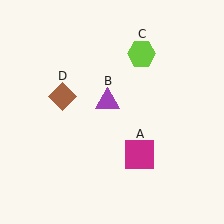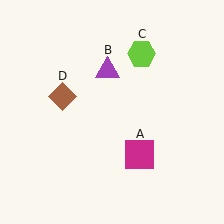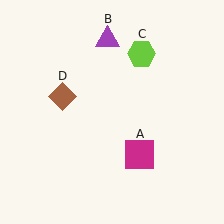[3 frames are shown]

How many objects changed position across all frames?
1 object changed position: purple triangle (object B).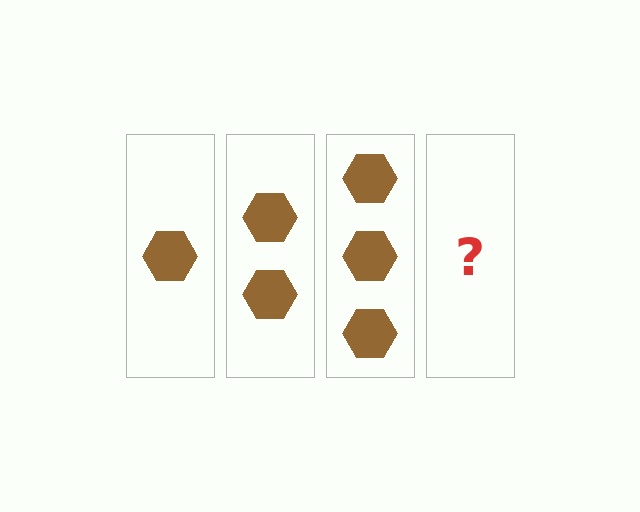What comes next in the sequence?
The next element should be 4 hexagons.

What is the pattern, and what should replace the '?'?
The pattern is that each step adds one more hexagon. The '?' should be 4 hexagons.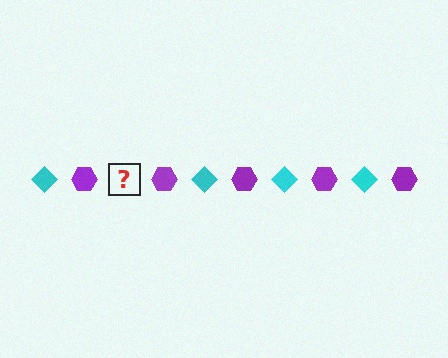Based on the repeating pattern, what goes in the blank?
The blank should be a cyan diamond.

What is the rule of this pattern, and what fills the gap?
The rule is that the pattern alternates between cyan diamond and purple hexagon. The gap should be filled with a cyan diamond.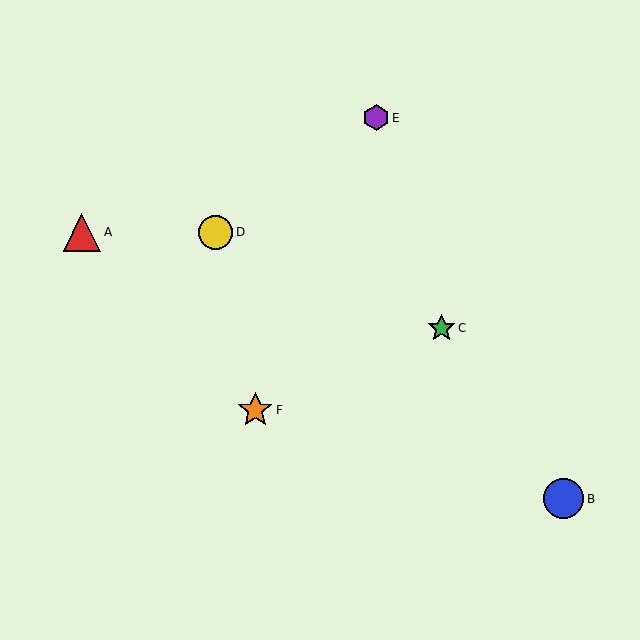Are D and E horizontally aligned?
No, D is at y≈232 and E is at y≈118.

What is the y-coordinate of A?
Object A is at y≈232.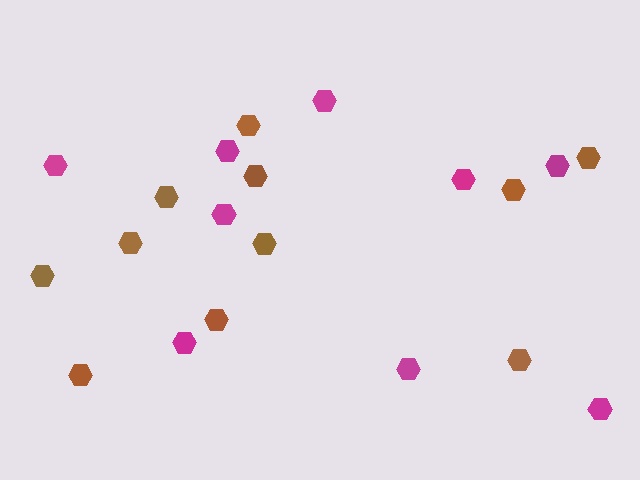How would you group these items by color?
There are 2 groups: one group of magenta hexagons (9) and one group of brown hexagons (11).